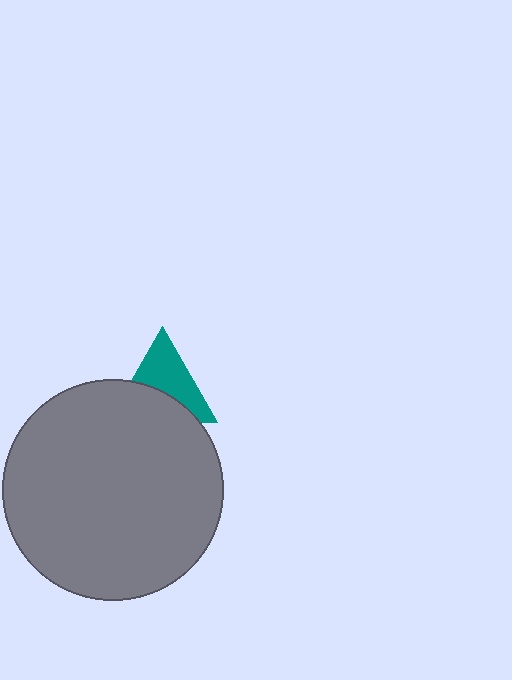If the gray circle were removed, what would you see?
You would see the complete teal triangle.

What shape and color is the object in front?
The object in front is a gray circle.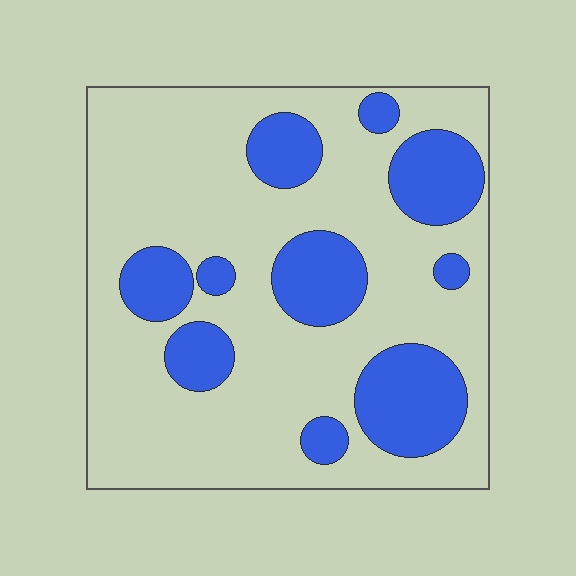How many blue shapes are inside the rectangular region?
10.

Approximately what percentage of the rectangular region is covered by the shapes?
Approximately 25%.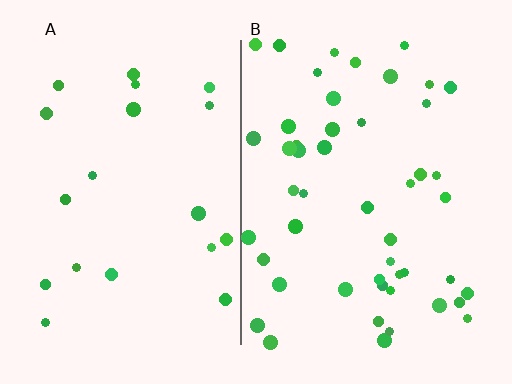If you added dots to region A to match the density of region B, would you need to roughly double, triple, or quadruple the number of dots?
Approximately double.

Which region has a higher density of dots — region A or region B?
B (the right).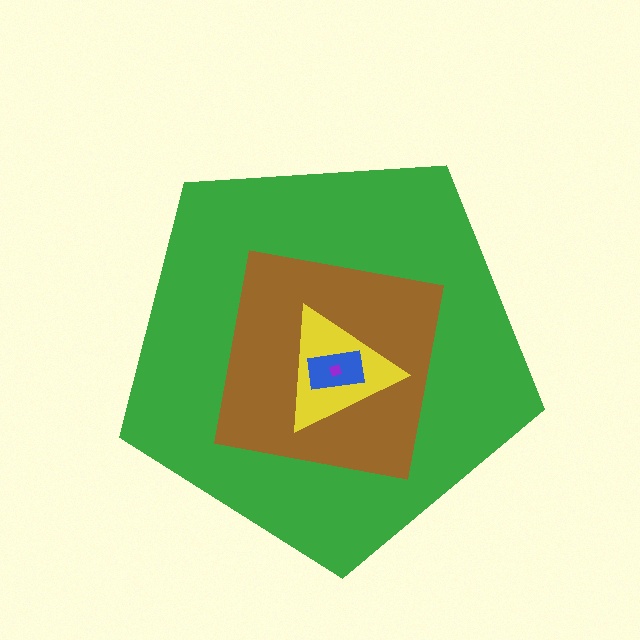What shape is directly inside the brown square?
The yellow triangle.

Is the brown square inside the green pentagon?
Yes.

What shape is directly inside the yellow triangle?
The blue rectangle.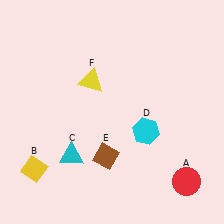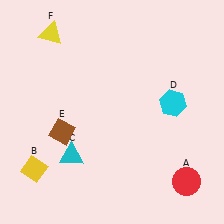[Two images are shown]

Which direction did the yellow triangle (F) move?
The yellow triangle (F) moved up.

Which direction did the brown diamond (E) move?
The brown diamond (E) moved left.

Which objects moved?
The objects that moved are: the cyan hexagon (D), the brown diamond (E), the yellow triangle (F).